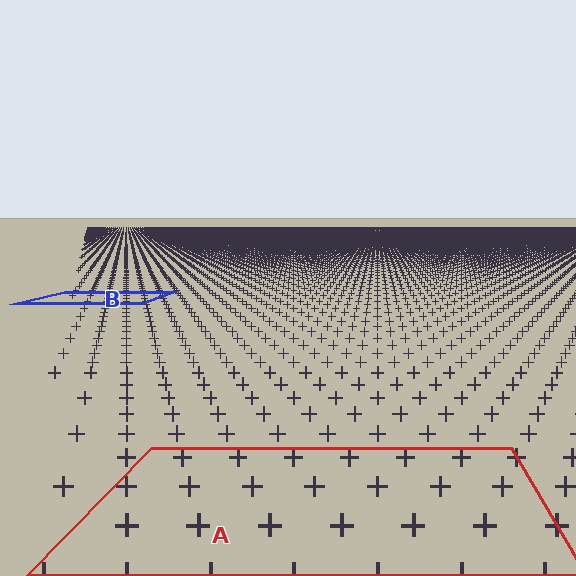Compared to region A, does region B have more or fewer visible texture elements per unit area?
Region B has more texture elements per unit area — they are packed more densely because it is farther away.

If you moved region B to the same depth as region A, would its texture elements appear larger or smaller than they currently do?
They would appear larger. At a closer depth, the same texture elements are projected at a bigger on-screen size.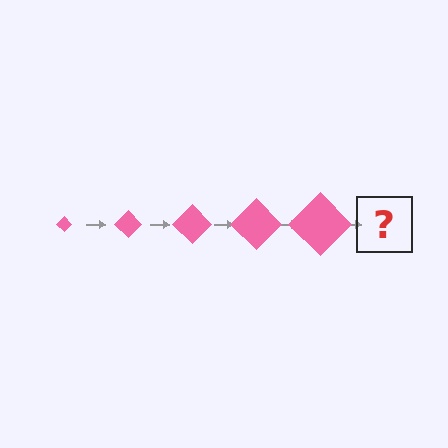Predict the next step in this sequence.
The next step is a pink diamond, larger than the previous one.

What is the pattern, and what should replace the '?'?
The pattern is that the diamond gets progressively larger each step. The '?' should be a pink diamond, larger than the previous one.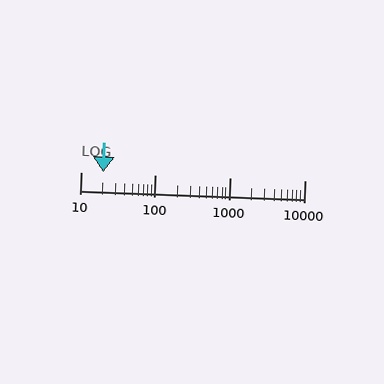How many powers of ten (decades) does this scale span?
The scale spans 3 decades, from 10 to 10000.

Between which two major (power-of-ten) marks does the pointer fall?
The pointer is between 10 and 100.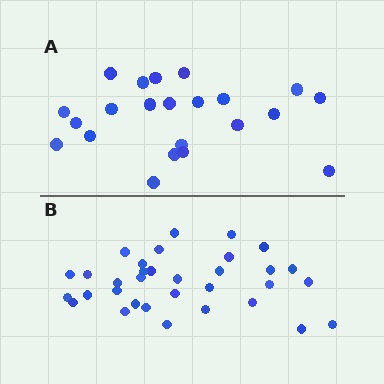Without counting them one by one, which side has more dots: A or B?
Region B (the bottom region) has more dots.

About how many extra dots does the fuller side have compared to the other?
Region B has roughly 12 or so more dots than region A.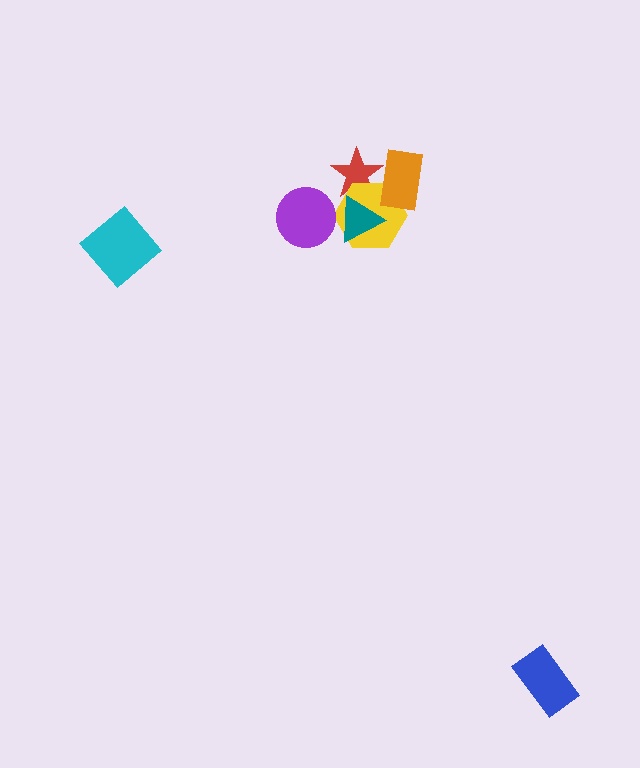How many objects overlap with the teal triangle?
2 objects overlap with the teal triangle.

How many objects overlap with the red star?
3 objects overlap with the red star.